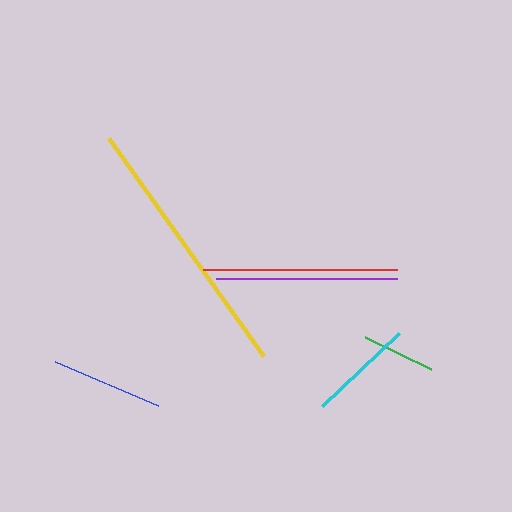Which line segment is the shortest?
The green line is the shortest at approximately 73 pixels.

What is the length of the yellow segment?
The yellow segment is approximately 267 pixels long.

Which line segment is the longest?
The yellow line is the longest at approximately 267 pixels.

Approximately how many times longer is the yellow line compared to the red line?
The yellow line is approximately 1.4 times the length of the red line.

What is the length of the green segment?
The green segment is approximately 73 pixels long.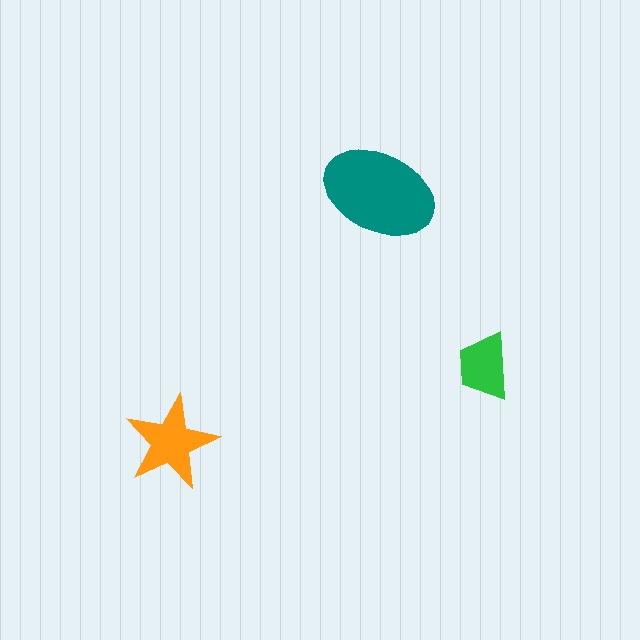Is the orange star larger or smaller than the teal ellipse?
Smaller.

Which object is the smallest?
The green trapezoid.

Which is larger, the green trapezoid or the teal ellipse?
The teal ellipse.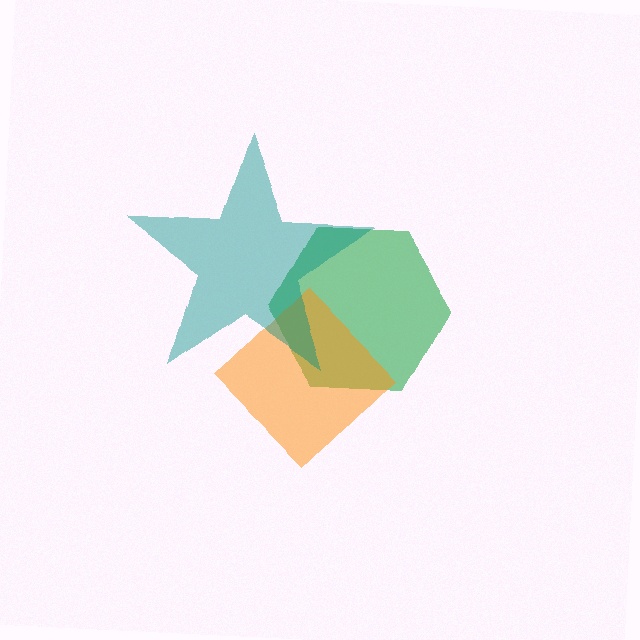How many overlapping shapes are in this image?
There are 3 overlapping shapes in the image.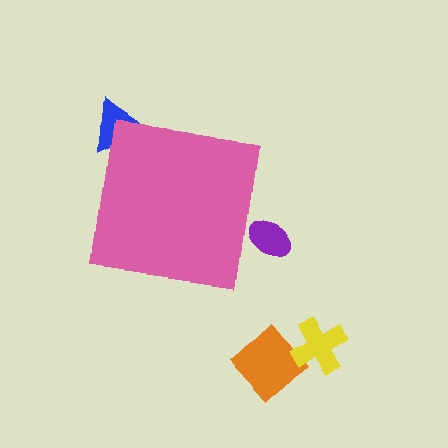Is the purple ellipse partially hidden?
Yes, the purple ellipse is partially hidden behind the pink square.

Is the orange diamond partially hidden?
No, the orange diamond is fully visible.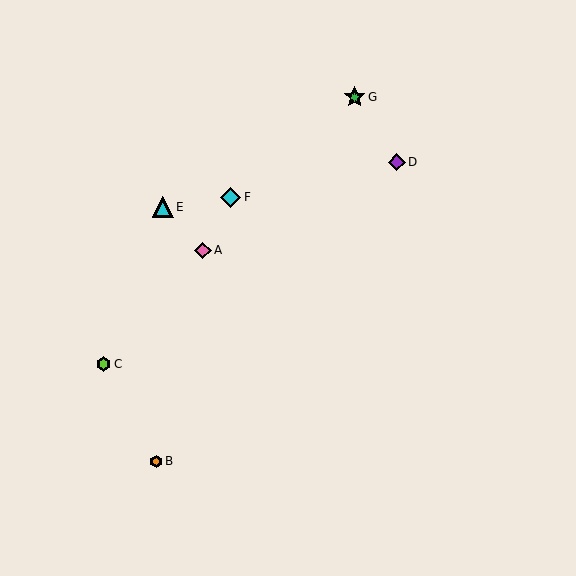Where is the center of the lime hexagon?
The center of the lime hexagon is at (104, 364).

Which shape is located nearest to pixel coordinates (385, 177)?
The purple diamond (labeled D) at (397, 162) is nearest to that location.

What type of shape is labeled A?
Shape A is a pink diamond.